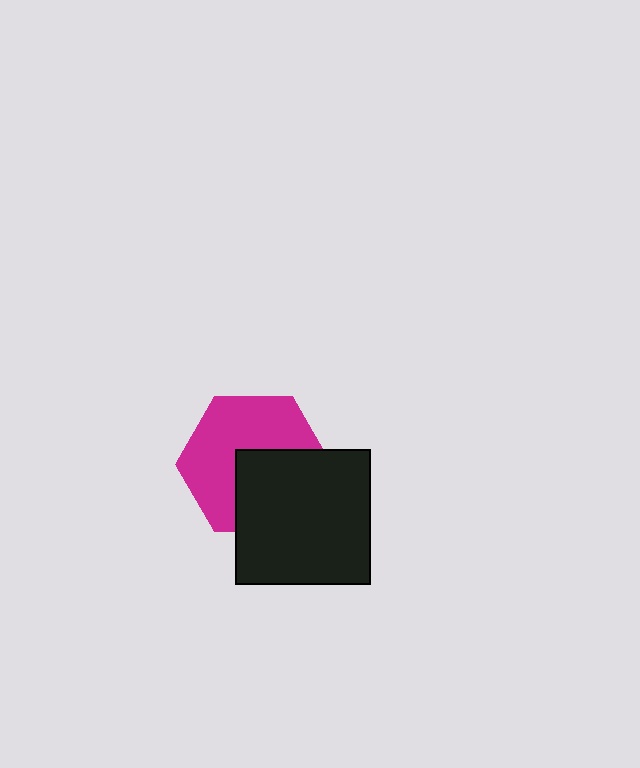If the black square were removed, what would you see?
You would see the complete magenta hexagon.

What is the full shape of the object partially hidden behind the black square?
The partially hidden object is a magenta hexagon.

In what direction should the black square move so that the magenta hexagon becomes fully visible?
The black square should move toward the lower-right. That is the shortest direction to clear the overlap and leave the magenta hexagon fully visible.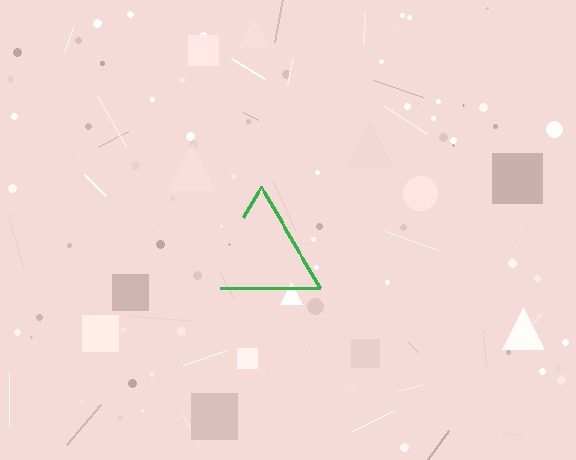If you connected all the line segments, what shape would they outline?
They would outline a triangle.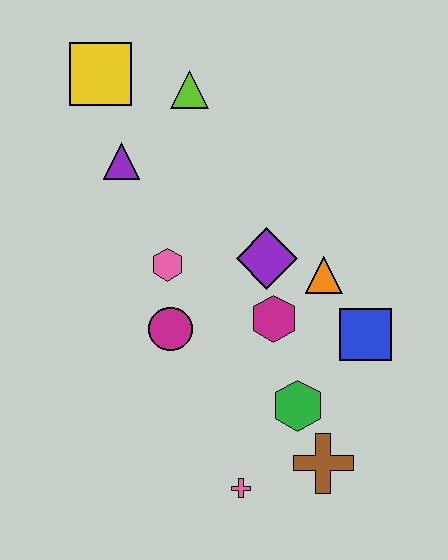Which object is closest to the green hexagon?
The brown cross is closest to the green hexagon.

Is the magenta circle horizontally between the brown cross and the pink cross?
No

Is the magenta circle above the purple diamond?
No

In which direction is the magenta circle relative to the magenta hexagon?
The magenta circle is to the left of the magenta hexagon.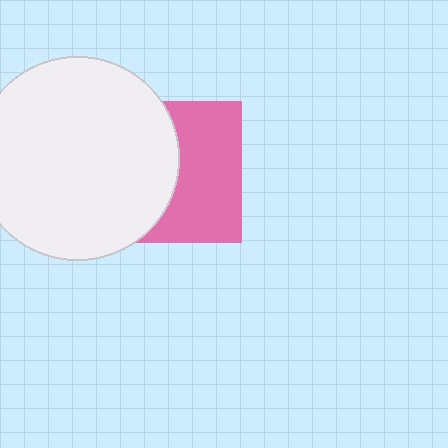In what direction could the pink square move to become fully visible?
The pink square could move right. That would shift it out from behind the white circle entirely.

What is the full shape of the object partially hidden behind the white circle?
The partially hidden object is a pink square.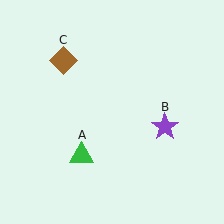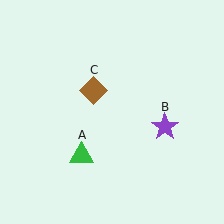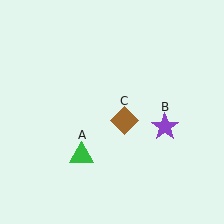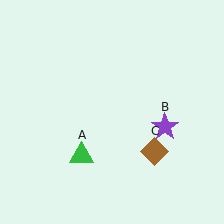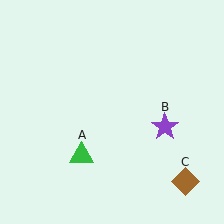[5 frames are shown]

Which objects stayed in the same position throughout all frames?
Green triangle (object A) and purple star (object B) remained stationary.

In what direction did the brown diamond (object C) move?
The brown diamond (object C) moved down and to the right.